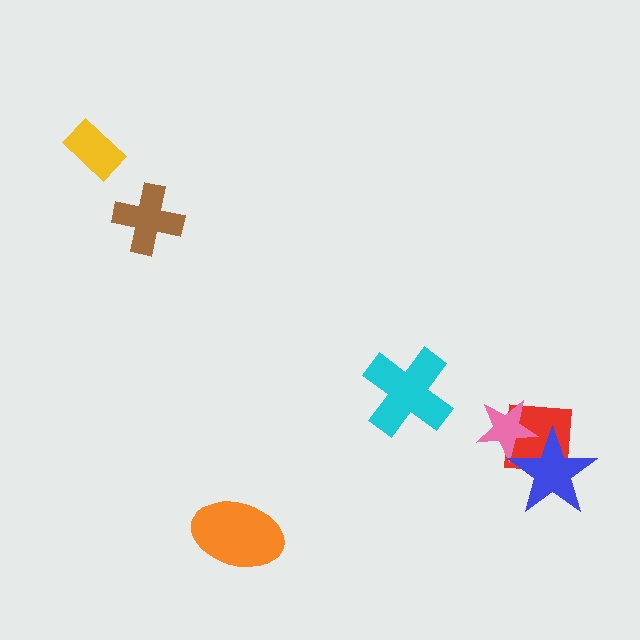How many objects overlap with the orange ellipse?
0 objects overlap with the orange ellipse.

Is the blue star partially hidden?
No, no other shape covers it.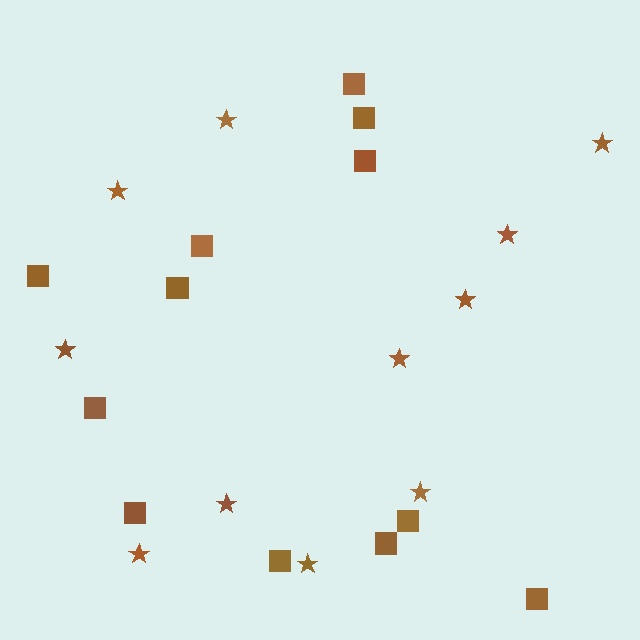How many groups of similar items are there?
There are 2 groups: one group of squares (12) and one group of stars (11).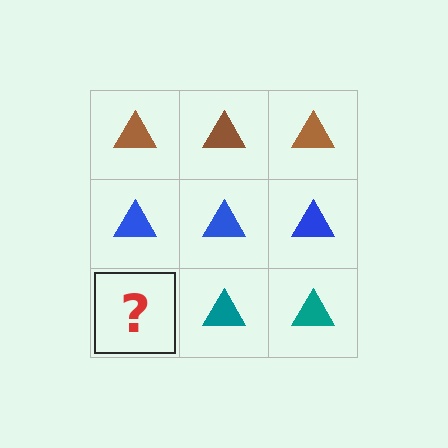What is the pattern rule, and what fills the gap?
The rule is that each row has a consistent color. The gap should be filled with a teal triangle.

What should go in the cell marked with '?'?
The missing cell should contain a teal triangle.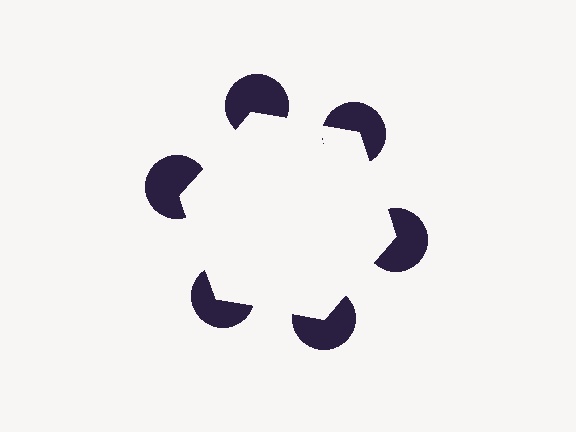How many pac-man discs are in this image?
There are 6 — one at each vertex of the illusory hexagon.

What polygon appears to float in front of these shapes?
An illusory hexagon — its edges are inferred from the aligned wedge cuts in the pac-man discs, not physically drawn.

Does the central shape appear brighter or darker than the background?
It typically appears slightly brighter than the background, even though no actual brightness change is drawn.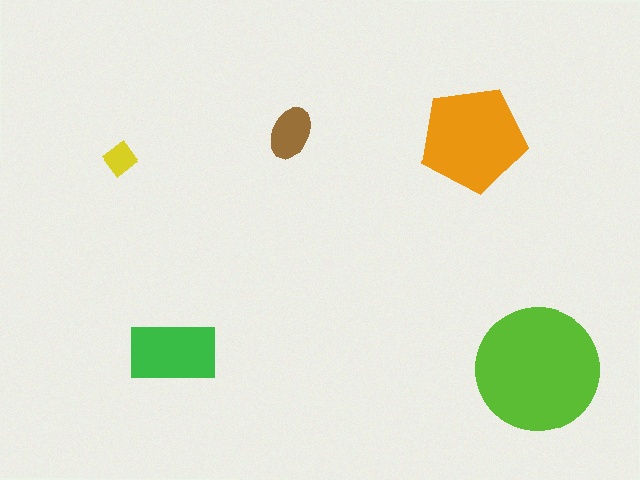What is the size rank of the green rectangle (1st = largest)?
3rd.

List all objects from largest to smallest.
The lime circle, the orange pentagon, the green rectangle, the brown ellipse, the yellow diamond.